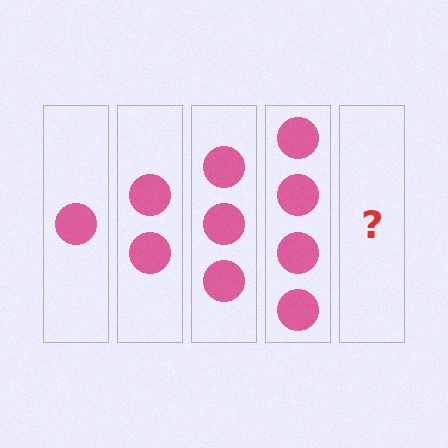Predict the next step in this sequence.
The next step is 5 circles.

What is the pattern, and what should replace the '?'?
The pattern is that each step adds one more circle. The '?' should be 5 circles.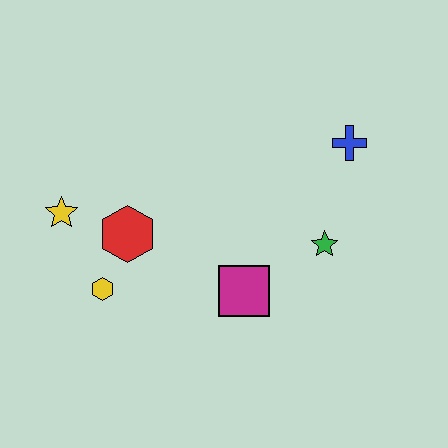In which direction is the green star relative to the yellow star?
The green star is to the right of the yellow star.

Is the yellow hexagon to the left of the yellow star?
No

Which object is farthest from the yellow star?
The blue cross is farthest from the yellow star.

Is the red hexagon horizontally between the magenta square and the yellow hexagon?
Yes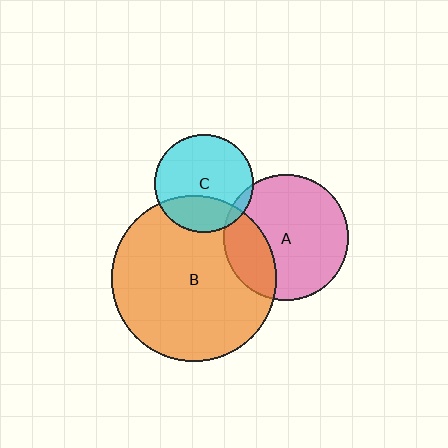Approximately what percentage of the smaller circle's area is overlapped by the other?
Approximately 30%.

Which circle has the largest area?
Circle B (orange).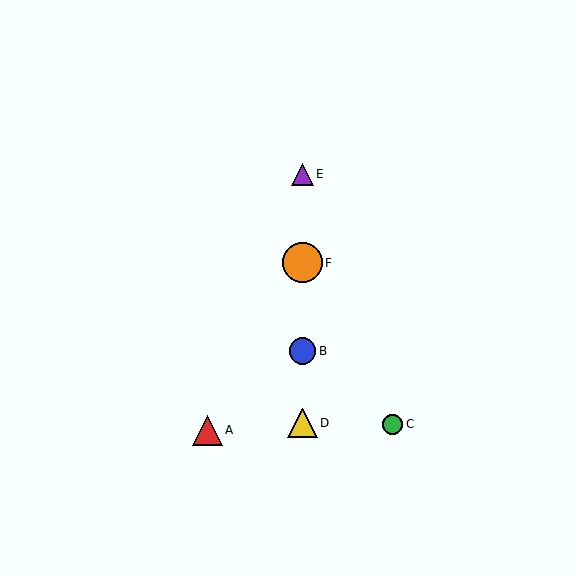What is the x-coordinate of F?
Object F is at x≈302.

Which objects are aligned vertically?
Objects B, D, E, F are aligned vertically.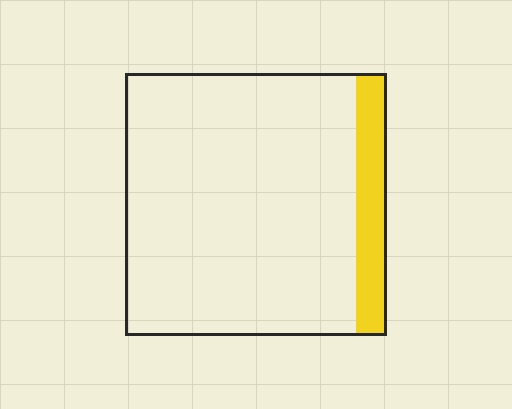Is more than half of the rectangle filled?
No.